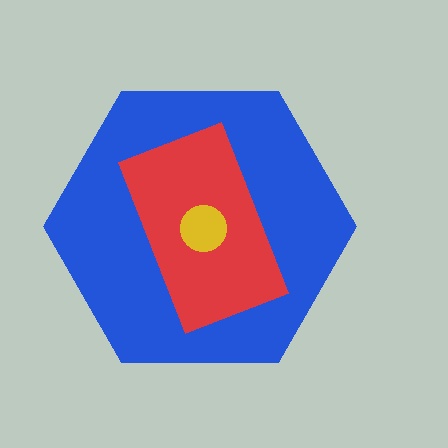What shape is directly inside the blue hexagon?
The red rectangle.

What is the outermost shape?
The blue hexagon.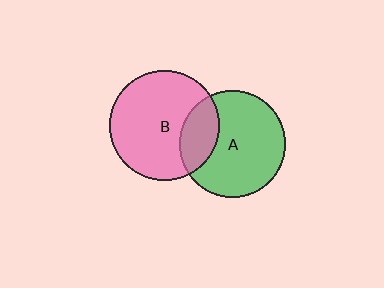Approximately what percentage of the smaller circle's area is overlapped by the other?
Approximately 25%.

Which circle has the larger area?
Circle B (pink).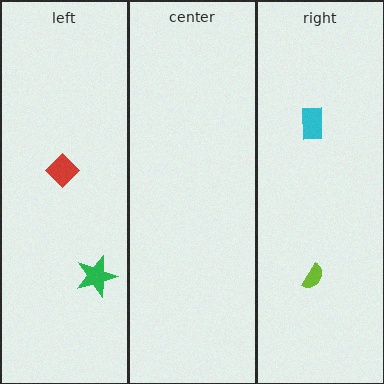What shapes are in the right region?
The cyan rectangle, the lime semicircle.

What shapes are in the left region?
The green star, the red diamond.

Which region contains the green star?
The left region.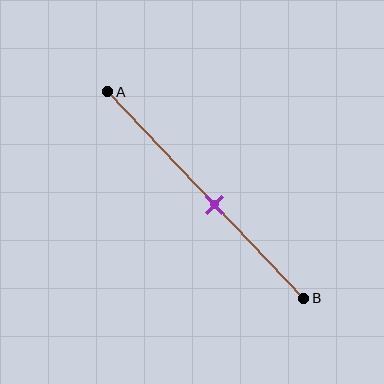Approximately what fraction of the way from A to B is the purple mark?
The purple mark is approximately 55% of the way from A to B.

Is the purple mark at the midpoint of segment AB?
No, the mark is at about 55% from A, not at the 50% midpoint.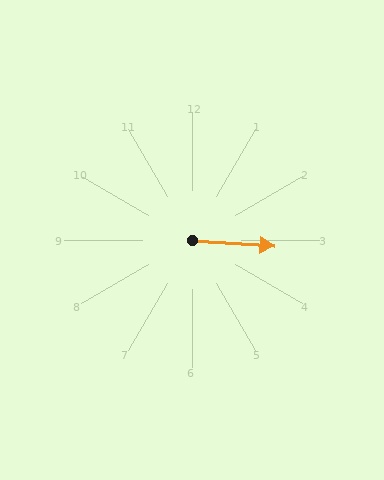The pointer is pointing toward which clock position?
Roughly 3 o'clock.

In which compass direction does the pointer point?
East.